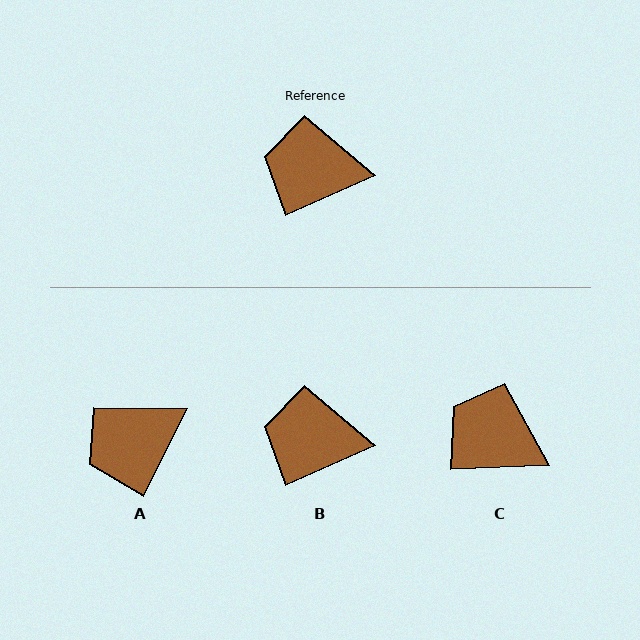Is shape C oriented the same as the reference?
No, it is off by about 21 degrees.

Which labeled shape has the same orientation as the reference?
B.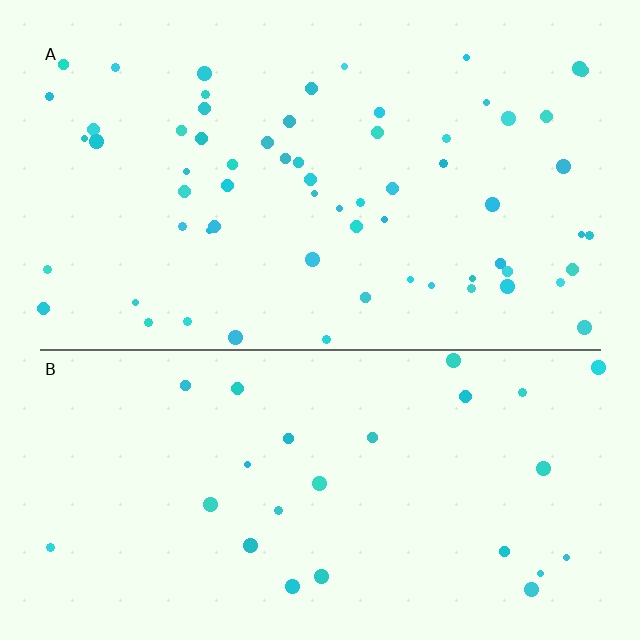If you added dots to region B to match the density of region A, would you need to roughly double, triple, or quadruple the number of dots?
Approximately double.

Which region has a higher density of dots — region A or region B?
A (the top).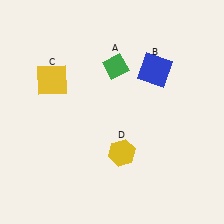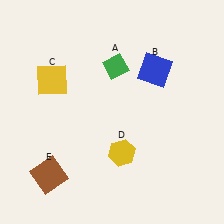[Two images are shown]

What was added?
A brown square (E) was added in Image 2.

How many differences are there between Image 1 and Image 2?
There is 1 difference between the two images.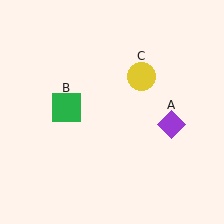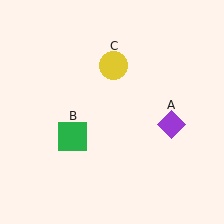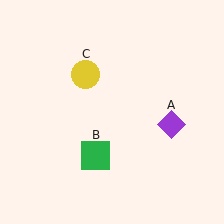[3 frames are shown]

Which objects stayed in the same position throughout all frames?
Purple diamond (object A) remained stationary.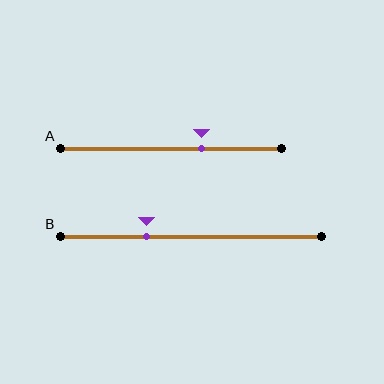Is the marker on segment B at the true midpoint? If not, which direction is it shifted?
No, the marker on segment B is shifted to the left by about 17% of the segment length.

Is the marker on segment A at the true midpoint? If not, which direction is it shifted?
No, the marker on segment A is shifted to the right by about 14% of the segment length.